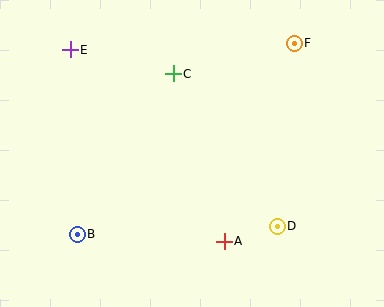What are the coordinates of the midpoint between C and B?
The midpoint between C and B is at (125, 154).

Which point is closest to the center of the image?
Point C at (173, 74) is closest to the center.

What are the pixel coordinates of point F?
Point F is at (294, 43).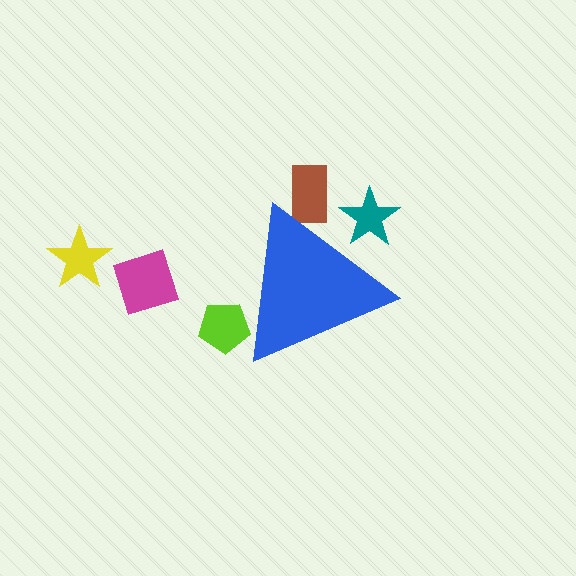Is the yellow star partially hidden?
No, the yellow star is fully visible.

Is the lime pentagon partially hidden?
Yes, the lime pentagon is partially hidden behind the blue triangle.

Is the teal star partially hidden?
Yes, the teal star is partially hidden behind the blue triangle.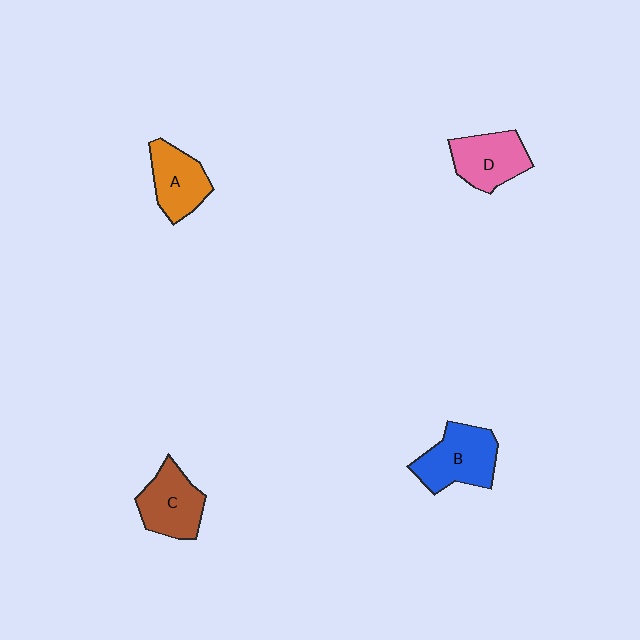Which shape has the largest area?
Shape B (blue).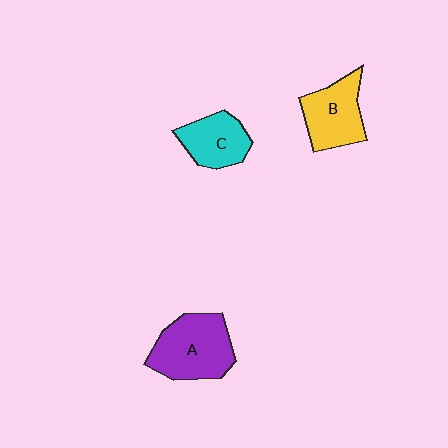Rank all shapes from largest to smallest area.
From largest to smallest: A (purple), B (yellow), C (cyan).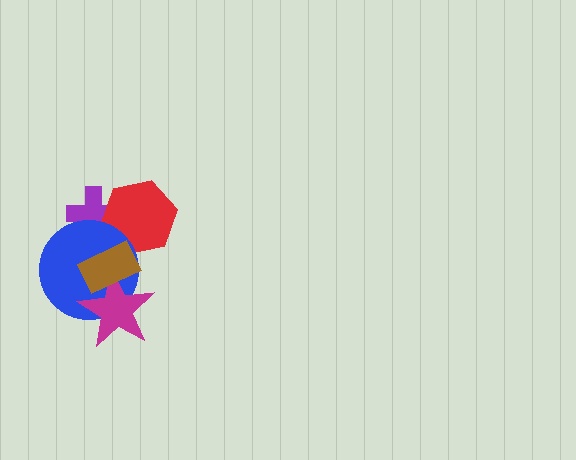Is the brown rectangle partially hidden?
No, no other shape covers it.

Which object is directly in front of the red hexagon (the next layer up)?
The blue circle is directly in front of the red hexagon.